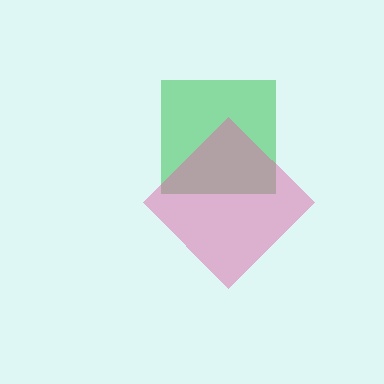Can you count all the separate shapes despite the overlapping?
Yes, there are 2 separate shapes.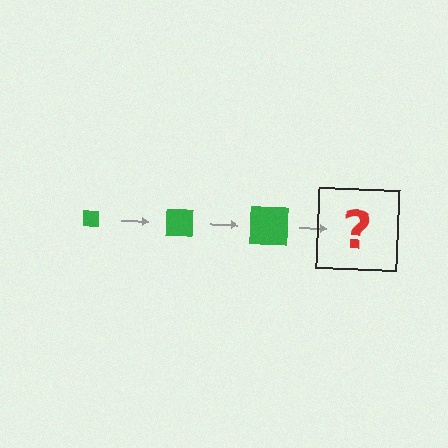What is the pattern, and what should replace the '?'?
The pattern is that the square gets progressively larger each step. The '?' should be a green square, larger than the previous one.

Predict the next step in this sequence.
The next step is a green square, larger than the previous one.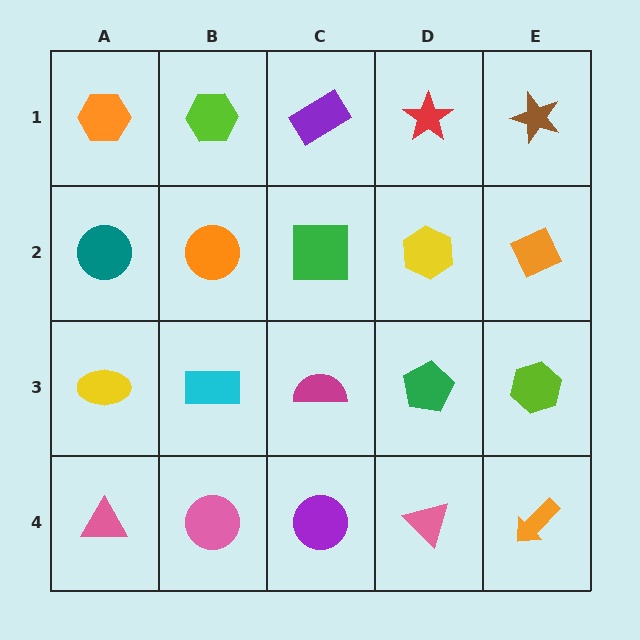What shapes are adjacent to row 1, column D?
A yellow hexagon (row 2, column D), a purple rectangle (row 1, column C), a brown star (row 1, column E).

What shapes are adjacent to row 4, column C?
A magenta semicircle (row 3, column C), a pink circle (row 4, column B), a pink triangle (row 4, column D).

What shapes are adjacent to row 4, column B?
A cyan rectangle (row 3, column B), a pink triangle (row 4, column A), a purple circle (row 4, column C).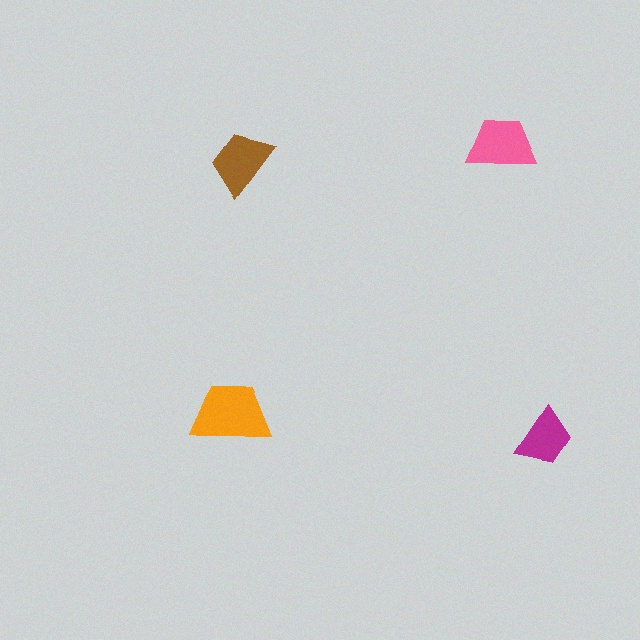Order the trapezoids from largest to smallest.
the orange one, the pink one, the brown one, the magenta one.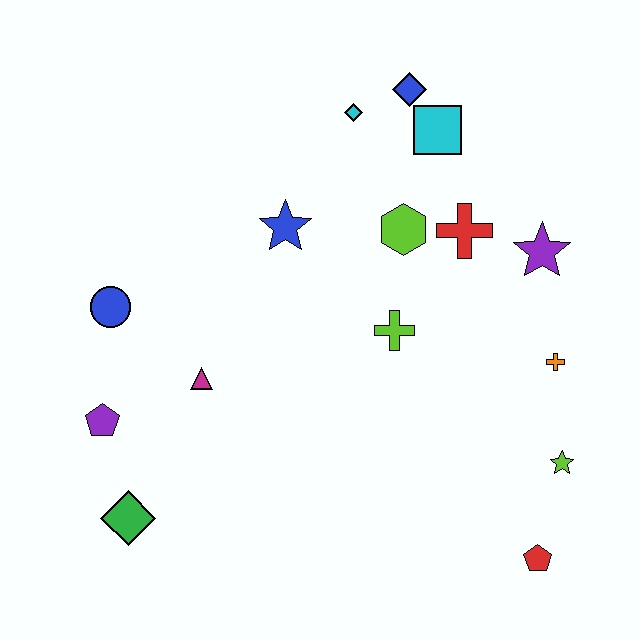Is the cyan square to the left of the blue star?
No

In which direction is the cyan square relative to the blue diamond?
The cyan square is below the blue diamond.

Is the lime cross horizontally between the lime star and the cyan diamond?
Yes